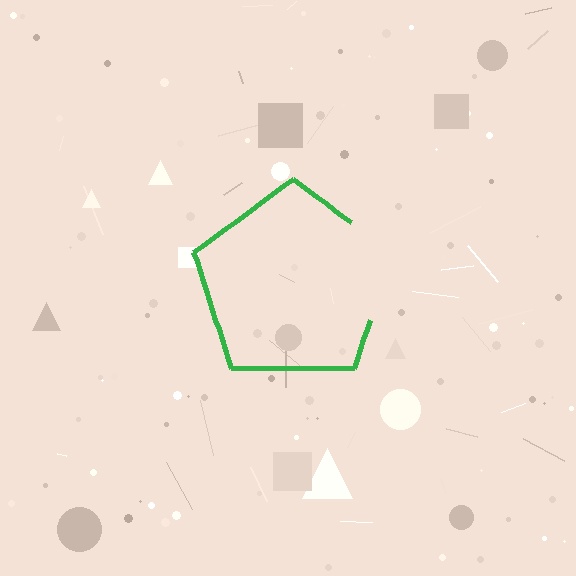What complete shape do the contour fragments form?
The contour fragments form a pentagon.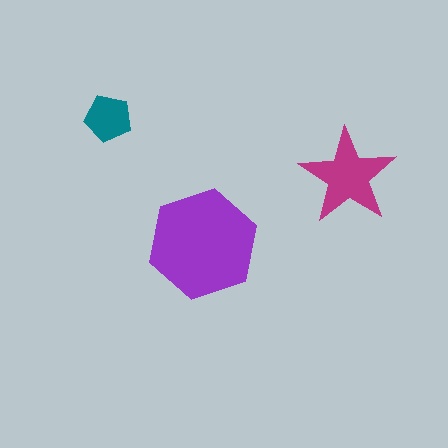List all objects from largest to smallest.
The purple hexagon, the magenta star, the teal pentagon.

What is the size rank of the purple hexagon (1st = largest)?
1st.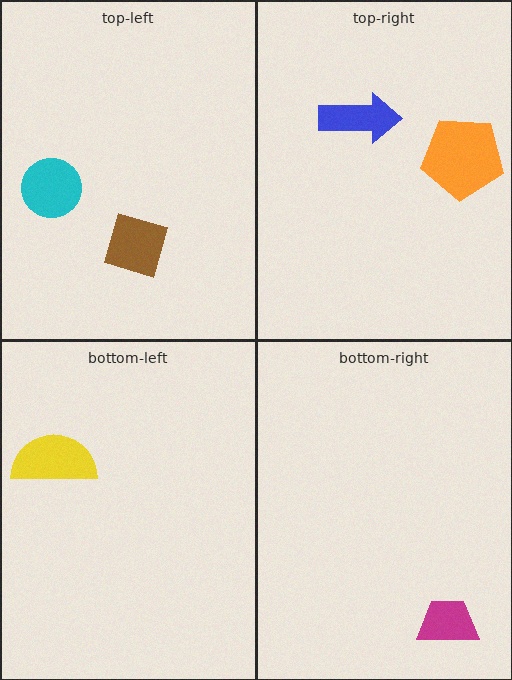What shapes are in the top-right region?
The orange pentagon, the blue arrow.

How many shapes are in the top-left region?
2.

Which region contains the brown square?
The top-left region.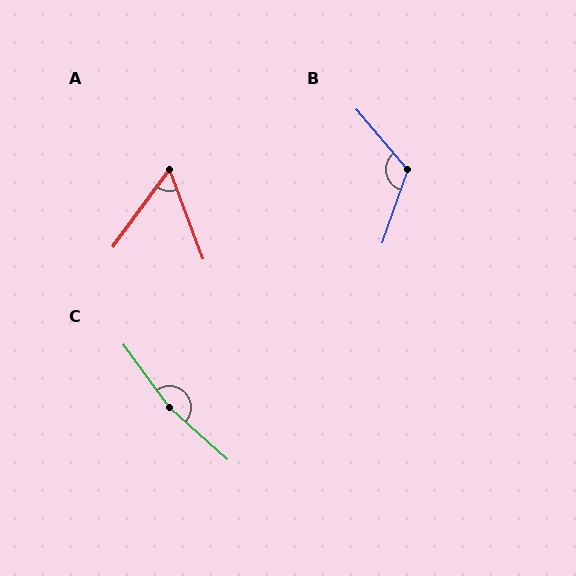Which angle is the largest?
C, at approximately 169 degrees.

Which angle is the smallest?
A, at approximately 57 degrees.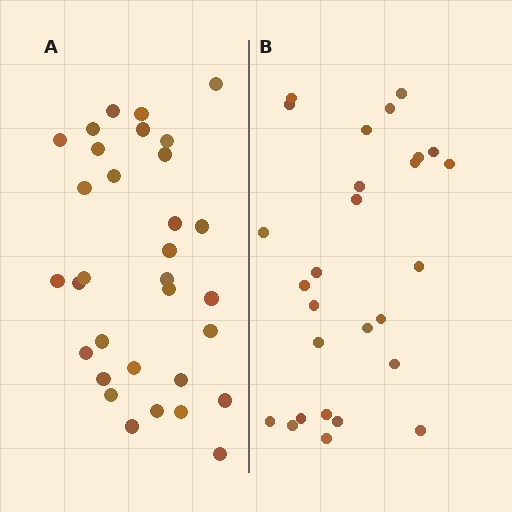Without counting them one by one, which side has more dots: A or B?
Region A (the left region) has more dots.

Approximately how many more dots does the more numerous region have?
Region A has about 5 more dots than region B.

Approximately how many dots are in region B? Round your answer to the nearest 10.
About 30 dots. (The exact count is 27, which rounds to 30.)